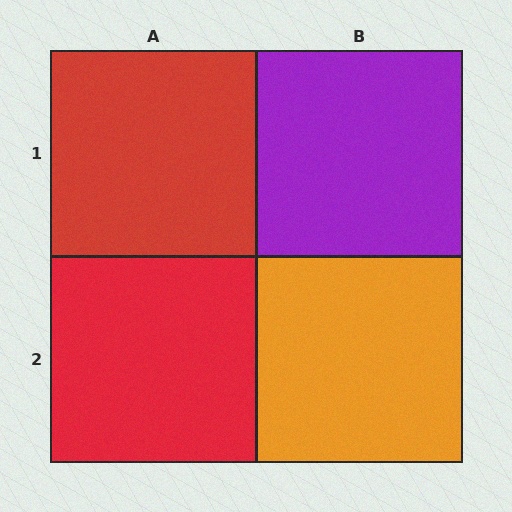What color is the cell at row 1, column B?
Purple.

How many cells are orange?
1 cell is orange.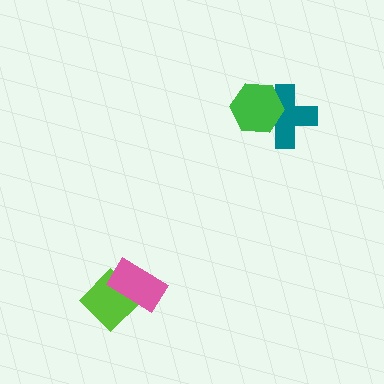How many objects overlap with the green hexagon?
1 object overlaps with the green hexagon.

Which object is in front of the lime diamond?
The pink rectangle is in front of the lime diamond.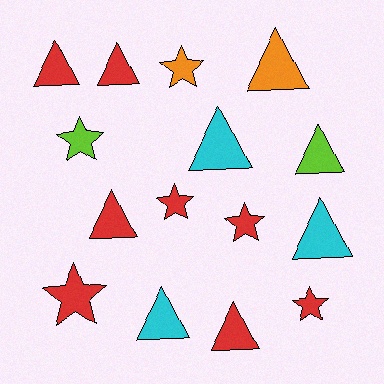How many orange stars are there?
There is 1 orange star.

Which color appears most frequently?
Red, with 8 objects.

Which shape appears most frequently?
Triangle, with 9 objects.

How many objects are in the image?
There are 15 objects.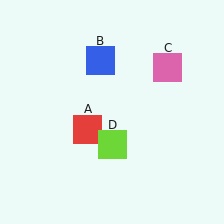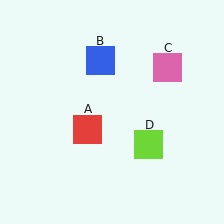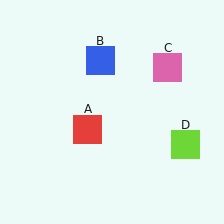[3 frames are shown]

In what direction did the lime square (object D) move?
The lime square (object D) moved right.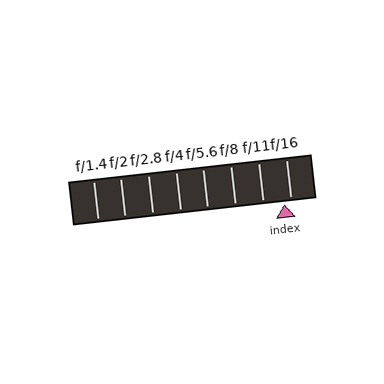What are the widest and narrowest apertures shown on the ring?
The widest aperture shown is f/1.4 and the narrowest is f/16.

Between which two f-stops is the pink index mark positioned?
The index mark is between f/11 and f/16.